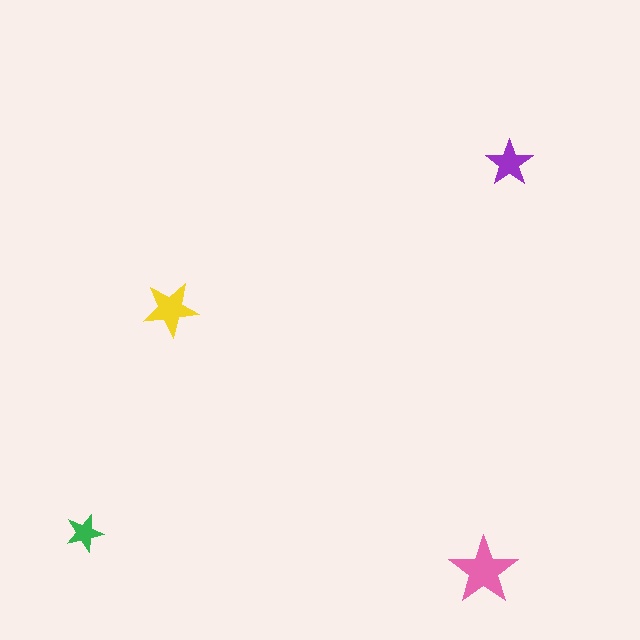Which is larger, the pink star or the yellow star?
The pink one.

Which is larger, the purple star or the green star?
The purple one.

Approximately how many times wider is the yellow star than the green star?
About 1.5 times wider.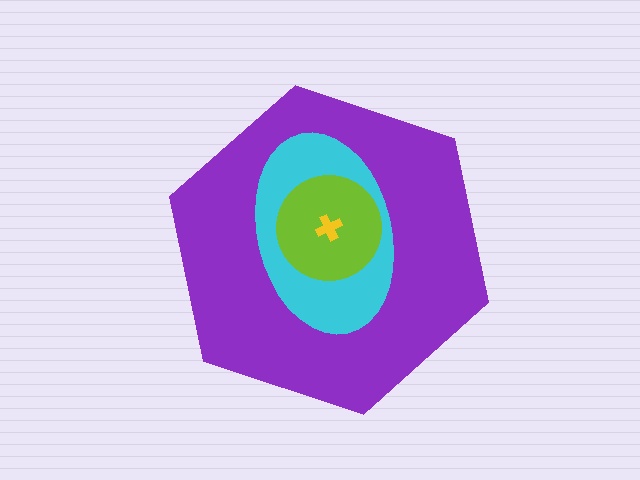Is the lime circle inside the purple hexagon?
Yes.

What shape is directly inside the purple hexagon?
The cyan ellipse.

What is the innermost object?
The yellow cross.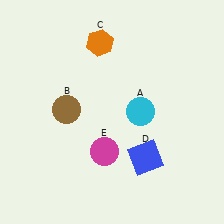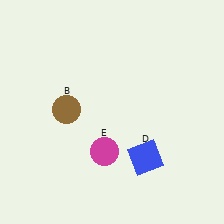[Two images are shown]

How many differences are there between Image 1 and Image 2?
There are 2 differences between the two images.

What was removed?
The orange hexagon (C), the cyan circle (A) were removed in Image 2.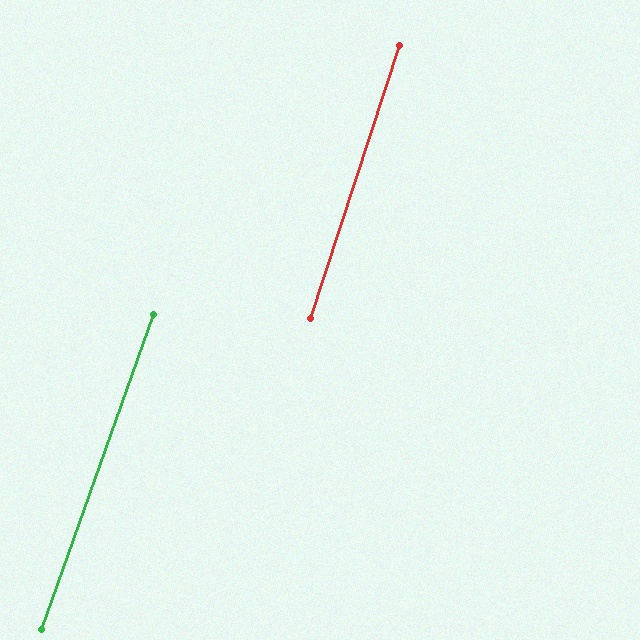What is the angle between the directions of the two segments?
Approximately 1 degree.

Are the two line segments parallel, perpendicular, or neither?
Parallel — their directions differ by only 1.4°.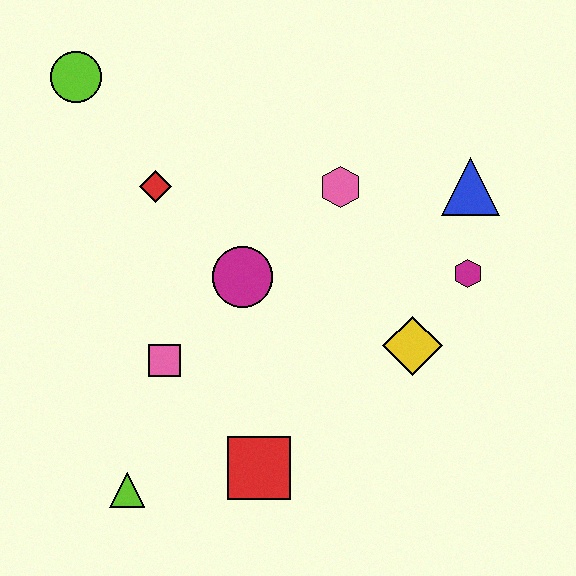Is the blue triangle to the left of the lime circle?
No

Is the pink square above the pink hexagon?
No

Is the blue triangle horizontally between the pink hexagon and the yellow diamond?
No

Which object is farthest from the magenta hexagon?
The lime circle is farthest from the magenta hexagon.